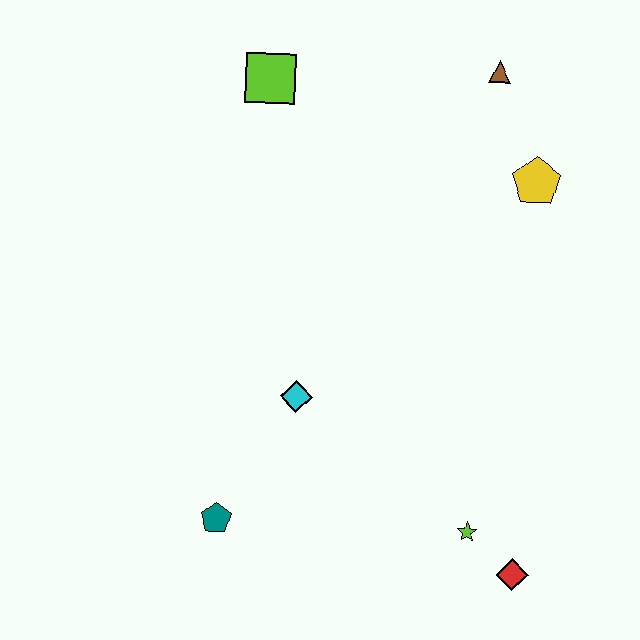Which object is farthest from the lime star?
The lime square is farthest from the lime star.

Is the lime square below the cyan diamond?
No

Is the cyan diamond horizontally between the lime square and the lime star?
Yes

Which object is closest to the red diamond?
The lime star is closest to the red diamond.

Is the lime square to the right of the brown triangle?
No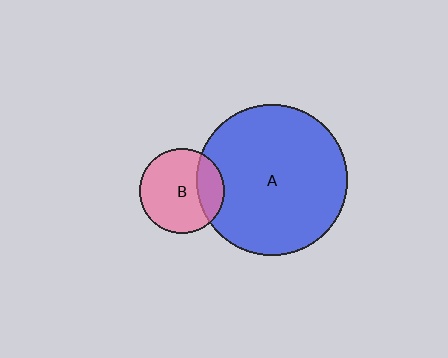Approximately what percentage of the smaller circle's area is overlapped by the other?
Approximately 25%.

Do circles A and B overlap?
Yes.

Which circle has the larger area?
Circle A (blue).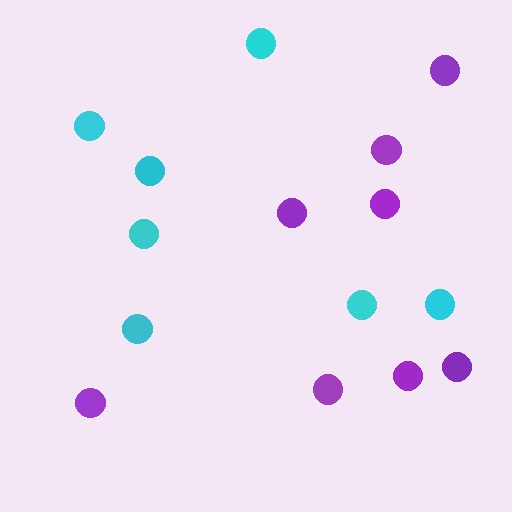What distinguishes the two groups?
There are 2 groups: one group of cyan circles (7) and one group of purple circles (8).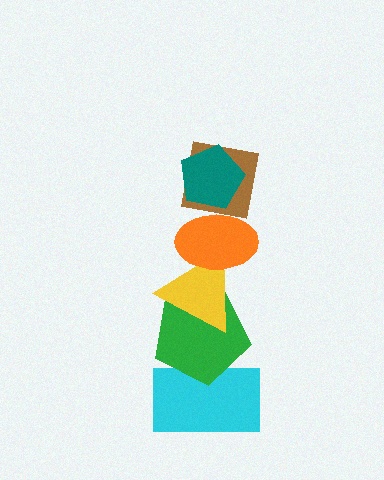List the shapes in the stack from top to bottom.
From top to bottom: the teal pentagon, the brown square, the orange ellipse, the yellow triangle, the green pentagon, the cyan rectangle.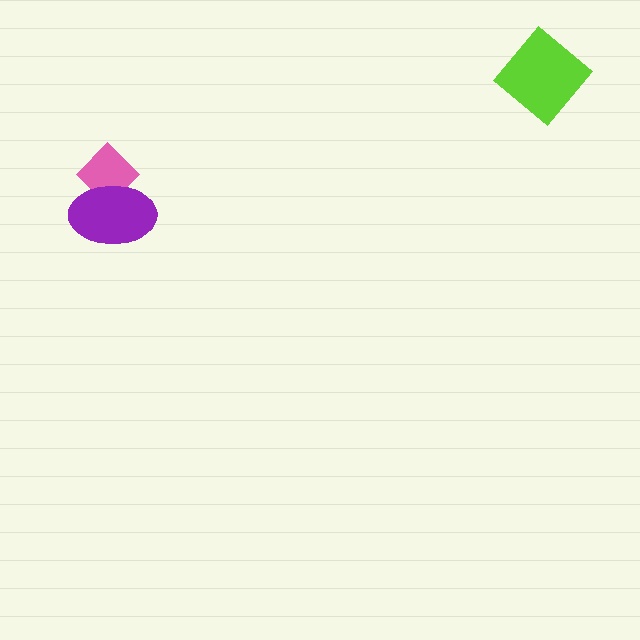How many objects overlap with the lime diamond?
0 objects overlap with the lime diamond.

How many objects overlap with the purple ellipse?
1 object overlaps with the purple ellipse.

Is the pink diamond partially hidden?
Yes, it is partially covered by another shape.